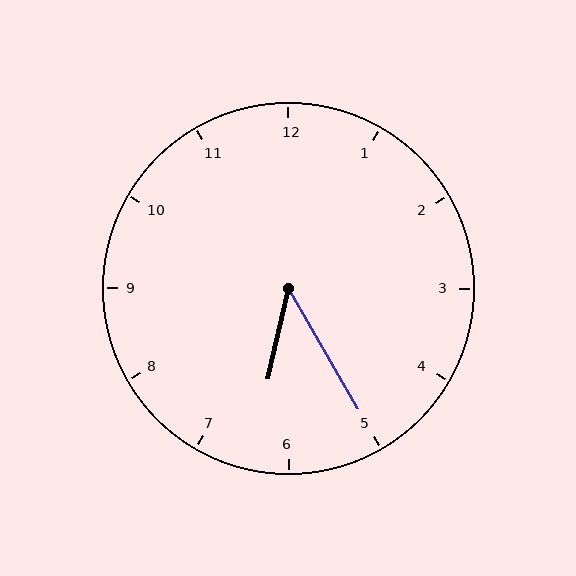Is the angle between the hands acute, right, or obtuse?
It is acute.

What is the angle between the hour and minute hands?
Approximately 42 degrees.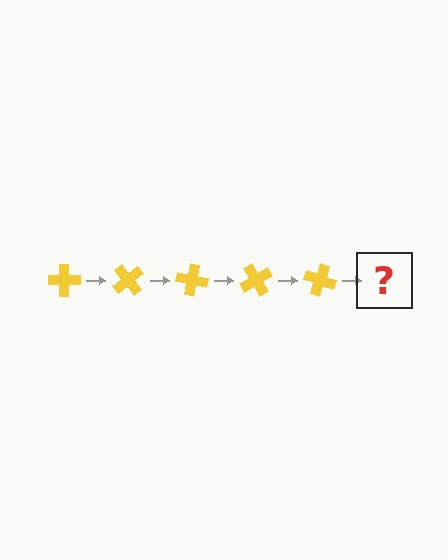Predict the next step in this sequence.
The next step is a yellow cross rotated 250 degrees.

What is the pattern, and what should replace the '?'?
The pattern is that the cross rotates 50 degrees each step. The '?' should be a yellow cross rotated 250 degrees.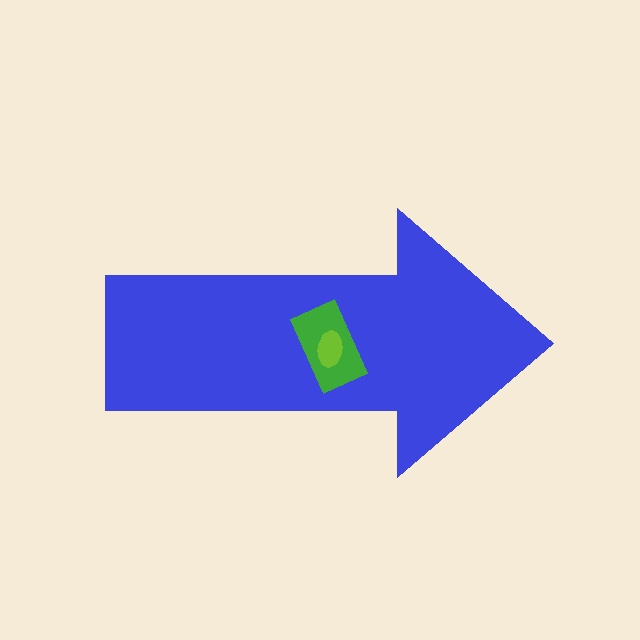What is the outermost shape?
The blue arrow.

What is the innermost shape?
The lime ellipse.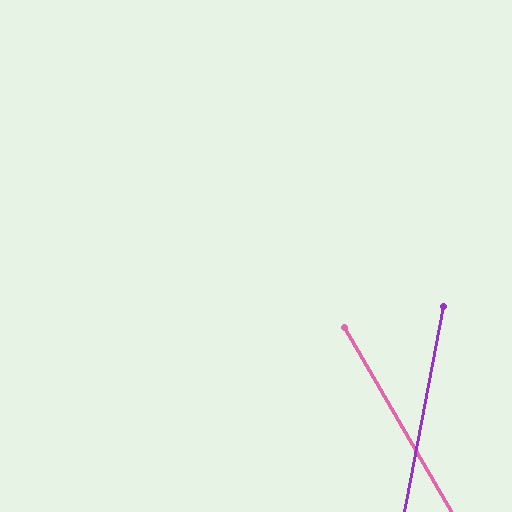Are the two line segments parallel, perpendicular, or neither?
Neither parallel nor perpendicular — they differ by about 41°.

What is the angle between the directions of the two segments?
Approximately 41 degrees.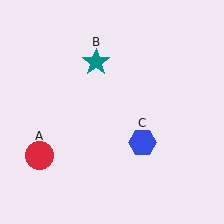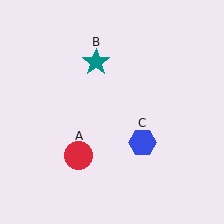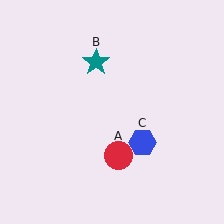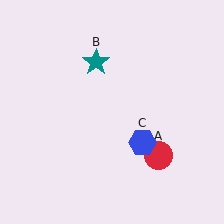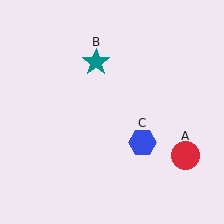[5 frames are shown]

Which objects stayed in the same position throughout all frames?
Teal star (object B) and blue hexagon (object C) remained stationary.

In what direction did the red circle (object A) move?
The red circle (object A) moved right.